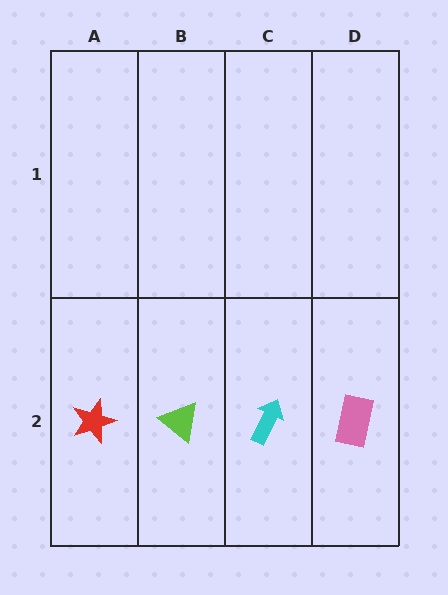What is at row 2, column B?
A lime triangle.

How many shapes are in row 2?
4 shapes.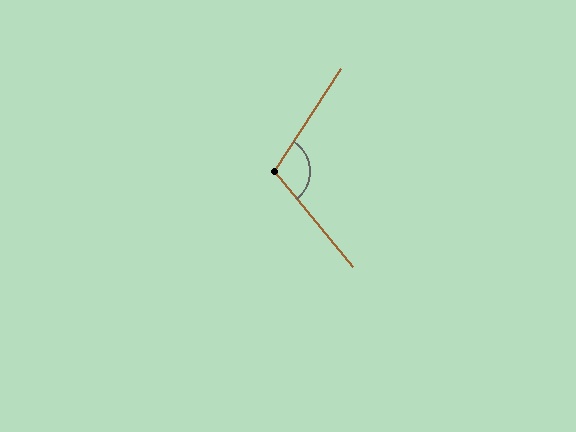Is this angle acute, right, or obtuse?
It is obtuse.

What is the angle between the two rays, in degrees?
Approximately 107 degrees.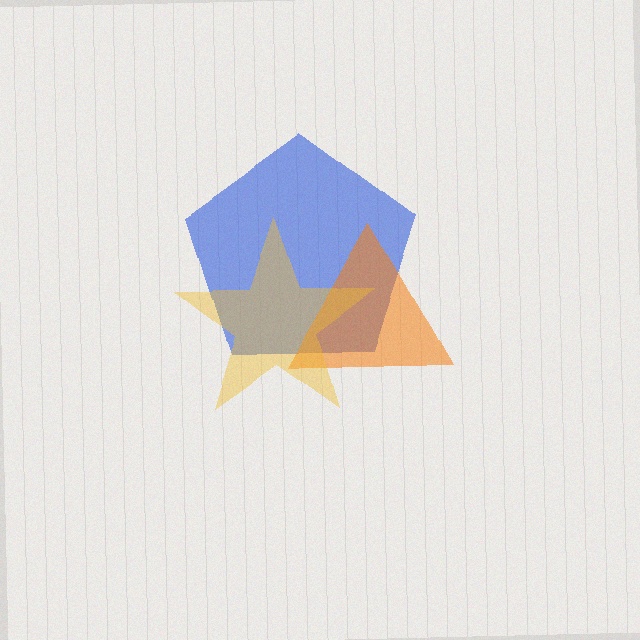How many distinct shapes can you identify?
There are 3 distinct shapes: a blue pentagon, an orange triangle, a yellow star.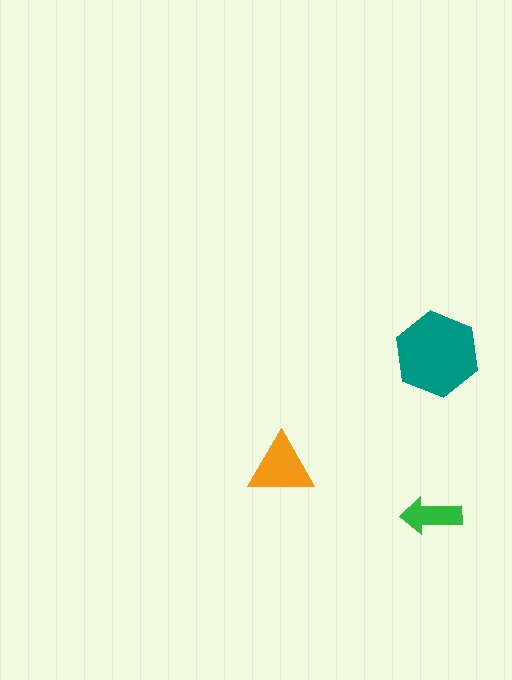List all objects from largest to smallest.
The teal hexagon, the orange triangle, the green arrow.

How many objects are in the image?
There are 3 objects in the image.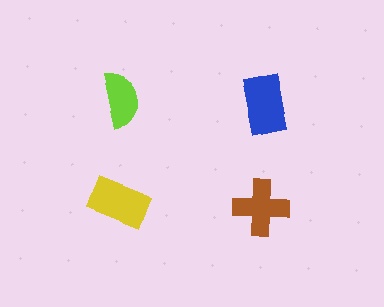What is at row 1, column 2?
A blue rectangle.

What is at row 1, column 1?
A lime semicircle.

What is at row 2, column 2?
A brown cross.